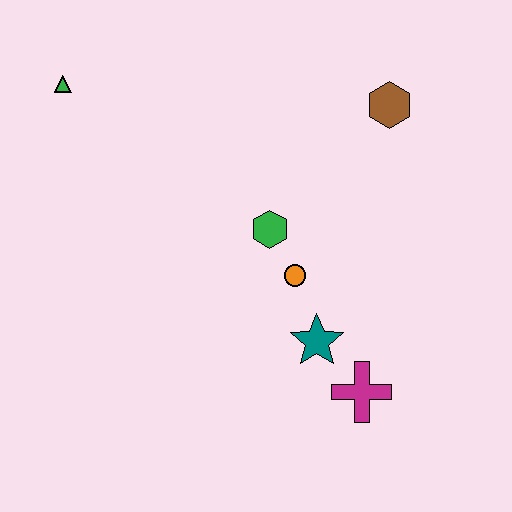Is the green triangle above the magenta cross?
Yes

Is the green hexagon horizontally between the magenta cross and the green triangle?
Yes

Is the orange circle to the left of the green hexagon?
No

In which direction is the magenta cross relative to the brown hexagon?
The magenta cross is below the brown hexagon.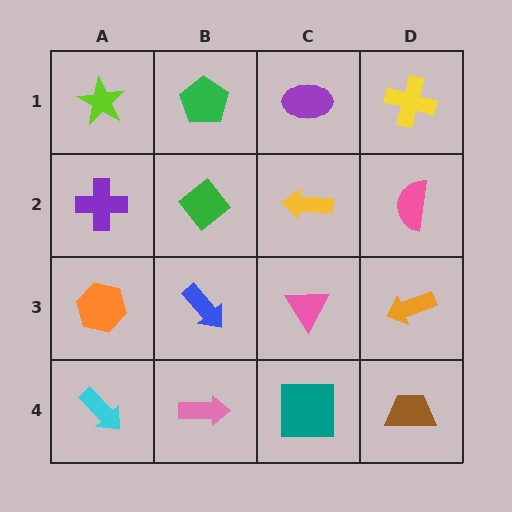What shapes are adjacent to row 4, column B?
A blue arrow (row 3, column B), a cyan arrow (row 4, column A), a teal square (row 4, column C).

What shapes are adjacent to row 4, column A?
An orange hexagon (row 3, column A), a pink arrow (row 4, column B).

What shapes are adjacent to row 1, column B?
A green diamond (row 2, column B), a lime star (row 1, column A), a purple ellipse (row 1, column C).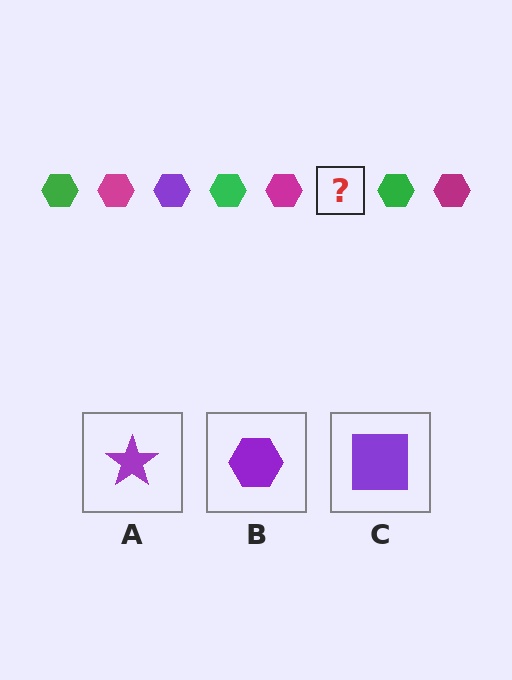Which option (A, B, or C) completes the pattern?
B.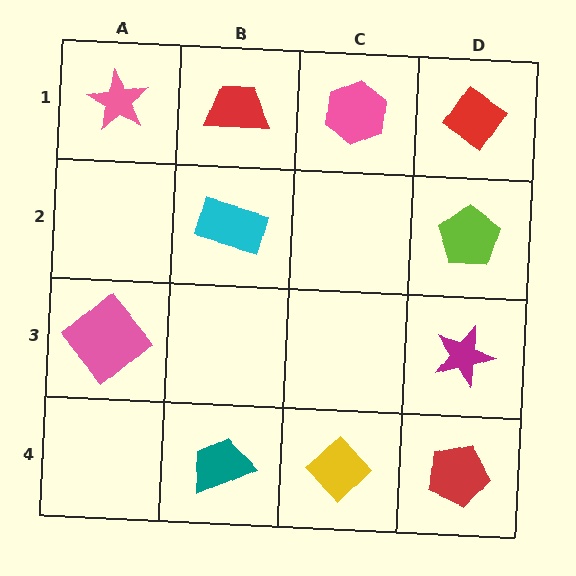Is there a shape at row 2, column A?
No, that cell is empty.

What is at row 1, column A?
A pink star.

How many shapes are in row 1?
4 shapes.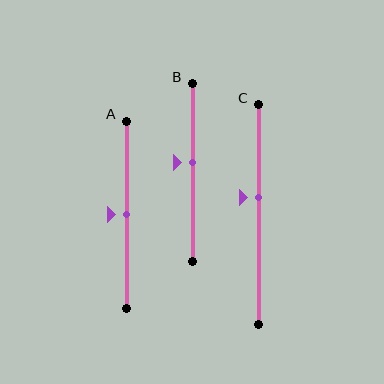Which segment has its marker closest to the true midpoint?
Segment A has its marker closest to the true midpoint.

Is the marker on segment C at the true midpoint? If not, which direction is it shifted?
No, the marker on segment C is shifted upward by about 8% of the segment length.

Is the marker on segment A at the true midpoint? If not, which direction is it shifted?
Yes, the marker on segment A is at the true midpoint.